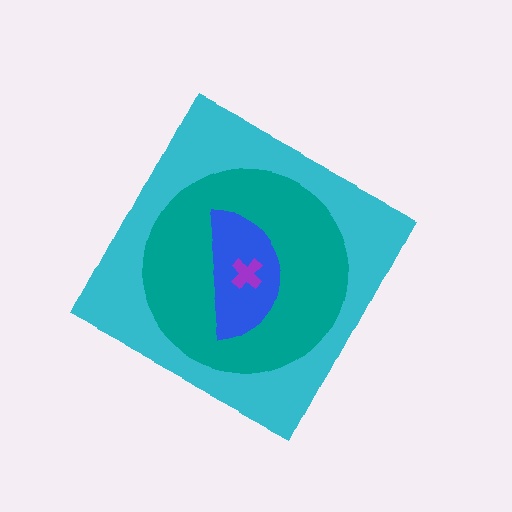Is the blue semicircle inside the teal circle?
Yes.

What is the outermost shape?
The cyan diamond.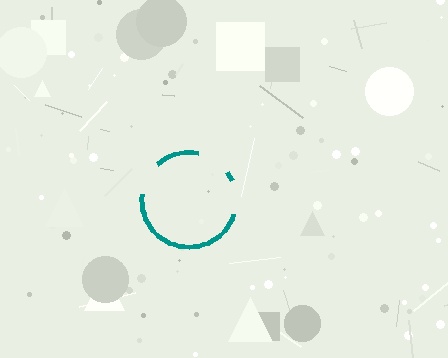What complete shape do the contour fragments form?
The contour fragments form a circle.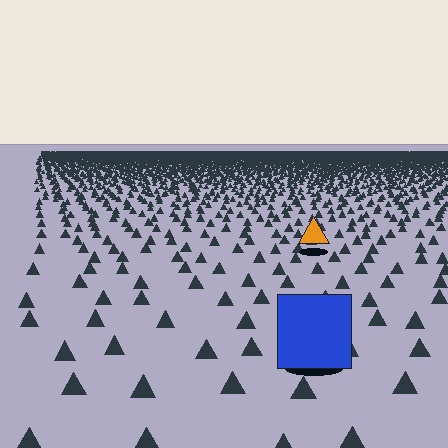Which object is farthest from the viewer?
The orange triangle is farthest from the viewer. It appears smaller and the ground texture around it is denser.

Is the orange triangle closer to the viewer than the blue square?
No. The blue square is closer — you can tell from the texture gradient: the ground texture is coarser near it.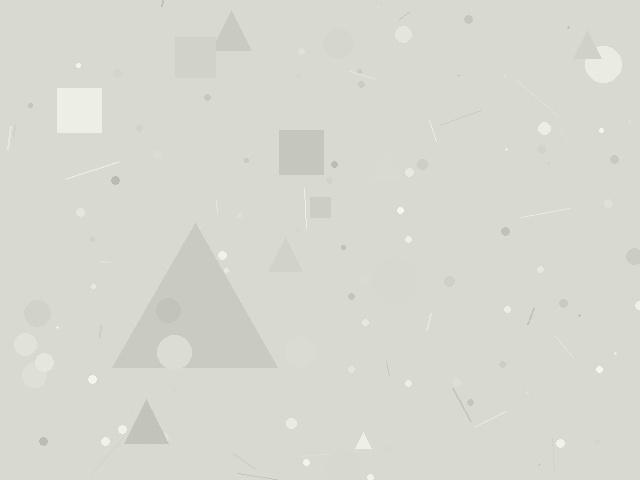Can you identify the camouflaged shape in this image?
The camouflaged shape is a triangle.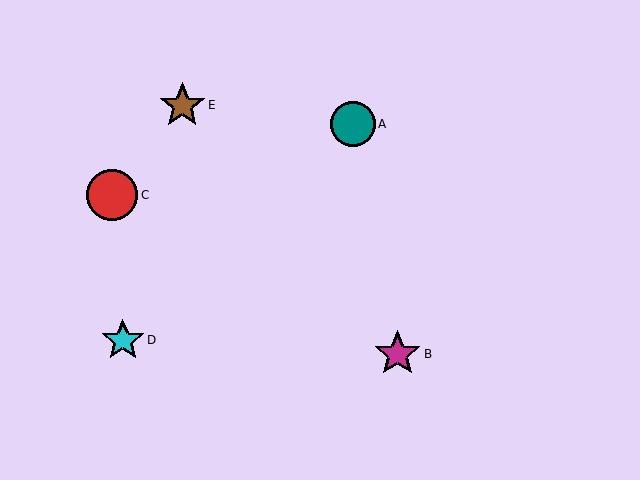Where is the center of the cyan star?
The center of the cyan star is at (123, 340).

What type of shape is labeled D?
Shape D is a cyan star.